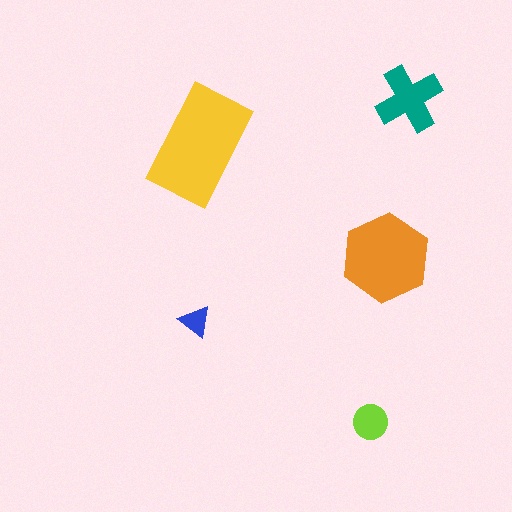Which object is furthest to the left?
The blue triangle is leftmost.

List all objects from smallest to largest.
The blue triangle, the lime circle, the teal cross, the orange hexagon, the yellow rectangle.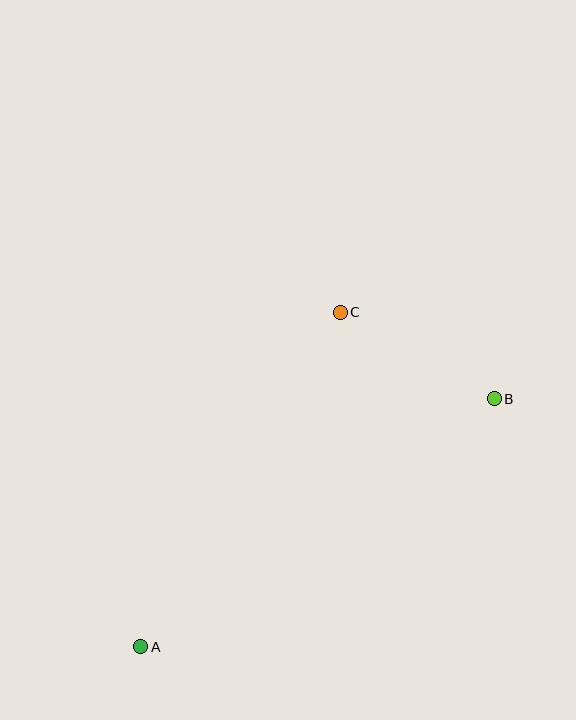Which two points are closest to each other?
Points B and C are closest to each other.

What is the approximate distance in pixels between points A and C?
The distance between A and C is approximately 389 pixels.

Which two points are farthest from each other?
Points A and B are farthest from each other.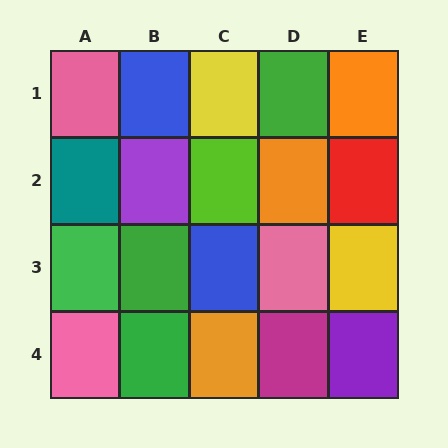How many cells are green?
4 cells are green.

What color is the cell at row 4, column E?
Purple.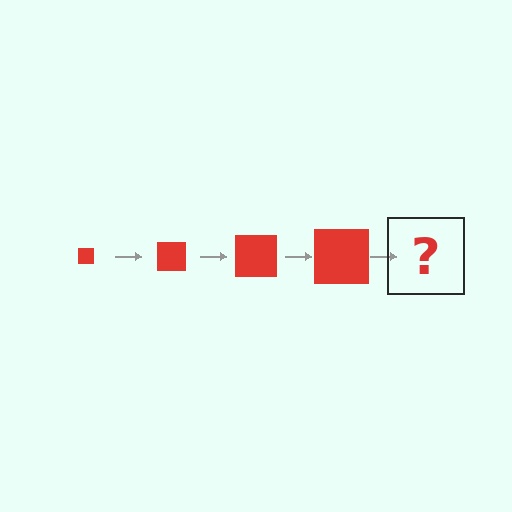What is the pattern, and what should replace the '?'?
The pattern is that the square gets progressively larger each step. The '?' should be a red square, larger than the previous one.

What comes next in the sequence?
The next element should be a red square, larger than the previous one.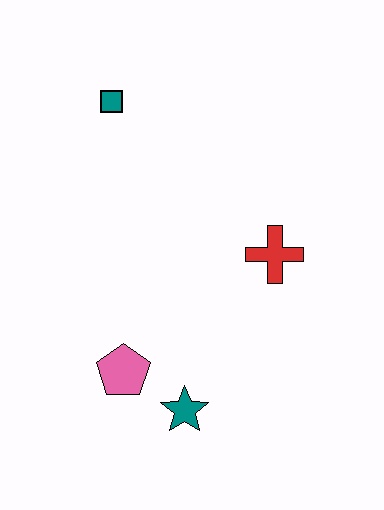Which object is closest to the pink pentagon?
The teal star is closest to the pink pentagon.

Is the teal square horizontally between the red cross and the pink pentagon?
No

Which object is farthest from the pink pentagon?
The teal square is farthest from the pink pentagon.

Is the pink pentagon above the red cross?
No